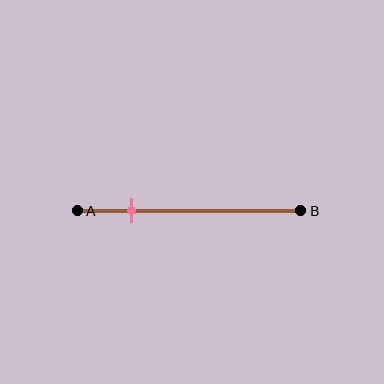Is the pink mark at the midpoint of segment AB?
No, the mark is at about 25% from A, not at the 50% midpoint.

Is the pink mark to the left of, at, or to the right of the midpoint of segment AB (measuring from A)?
The pink mark is to the left of the midpoint of segment AB.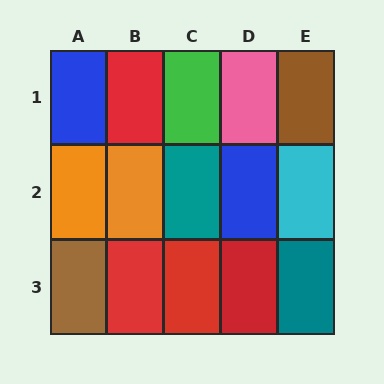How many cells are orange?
2 cells are orange.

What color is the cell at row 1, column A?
Blue.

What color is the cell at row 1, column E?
Brown.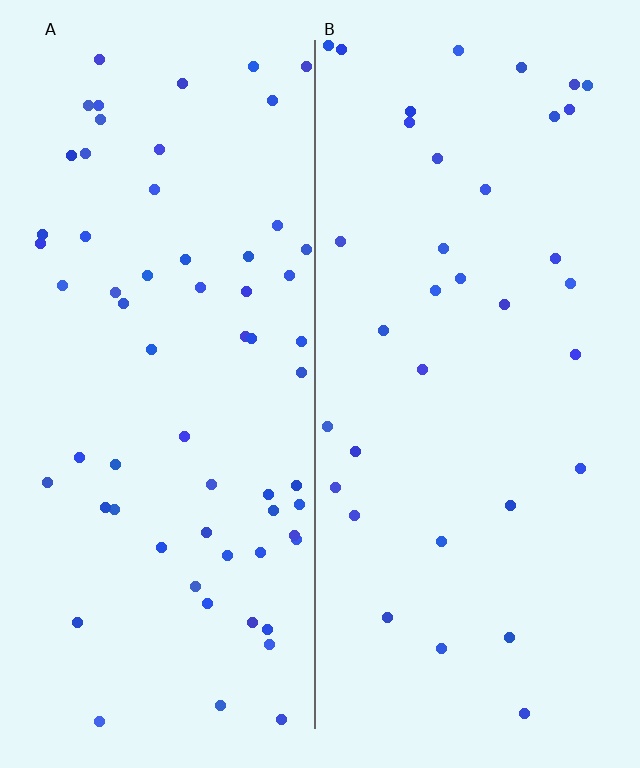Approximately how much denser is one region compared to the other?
Approximately 1.8× — region A over region B.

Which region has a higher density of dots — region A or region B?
A (the left).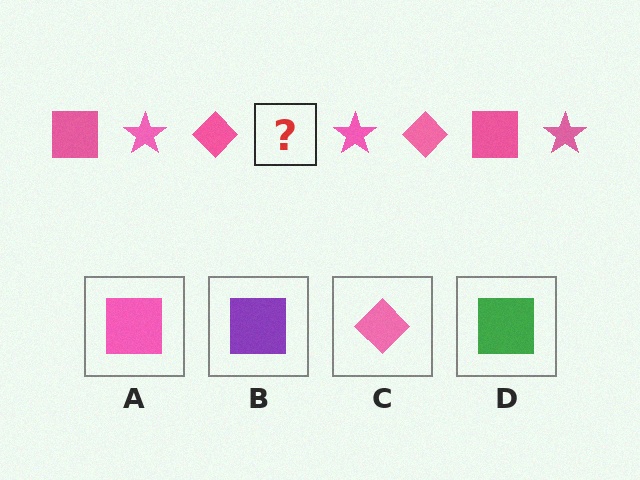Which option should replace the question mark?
Option A.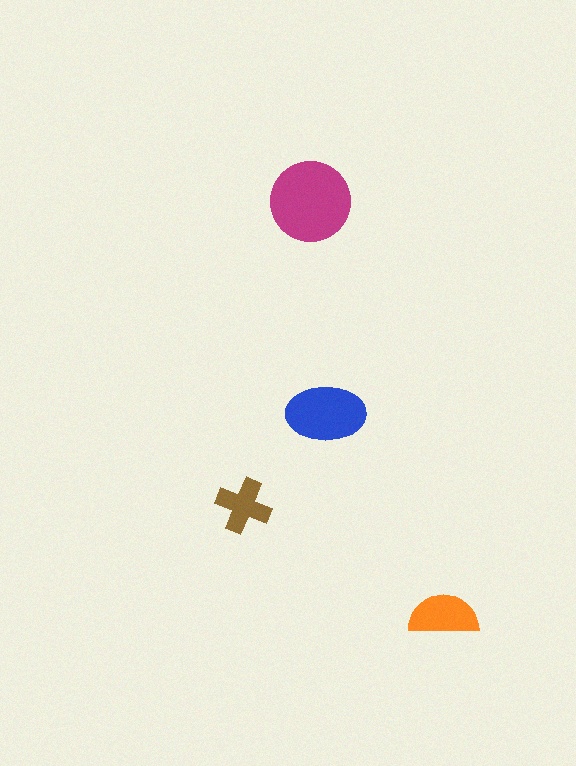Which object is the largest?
The magenta circle.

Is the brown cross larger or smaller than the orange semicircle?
Smaller.